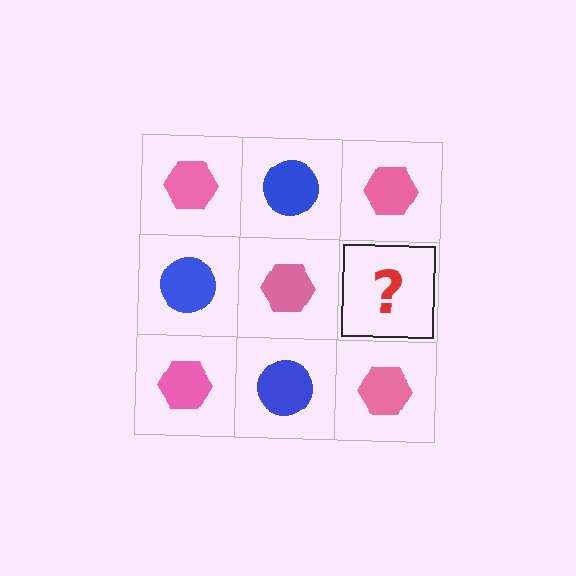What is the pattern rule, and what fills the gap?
The rule is that it alternates pink hexagon and blue circle in a checkerboard pattern. The gap should be filled with a blue circle.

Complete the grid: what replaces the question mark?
The question mark should be replaced with a blue circle.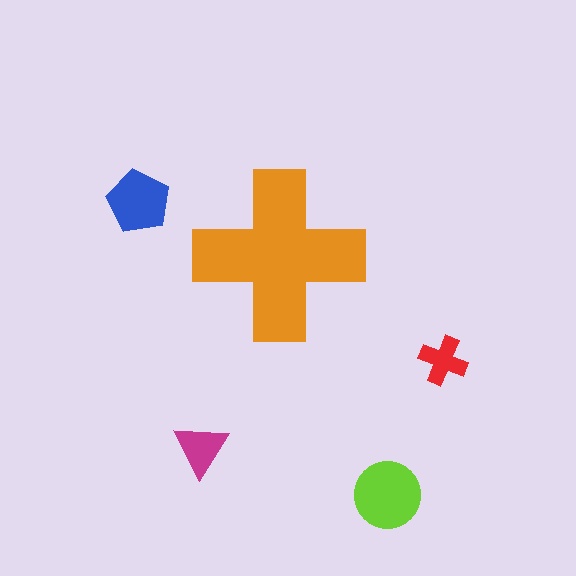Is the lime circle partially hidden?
No, the lime circle is fully visible.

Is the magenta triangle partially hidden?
No, the magenta triangle is fully visible.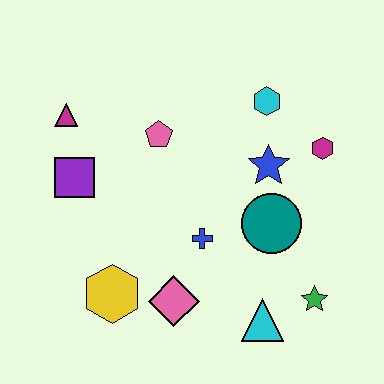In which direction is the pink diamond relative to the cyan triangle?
The pink diamond is to the left of the cyan triangle.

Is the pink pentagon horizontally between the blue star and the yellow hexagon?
Yes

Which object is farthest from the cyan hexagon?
The yellow hexagon is farthest from the cyan hexagon.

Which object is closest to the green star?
The cyan triangle is closest to the green star.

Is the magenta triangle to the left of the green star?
Yes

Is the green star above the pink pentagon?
No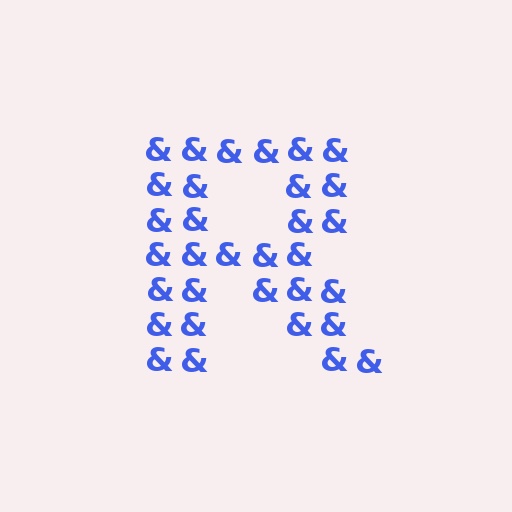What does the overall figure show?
The overall figure shows the letter R.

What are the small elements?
The small elements are ampersands.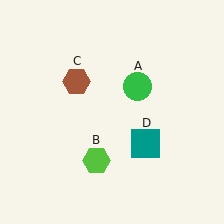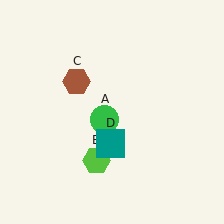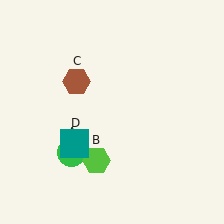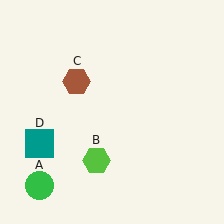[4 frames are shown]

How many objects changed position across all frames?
2 objects changed position: green circle (object A), teal square (object D).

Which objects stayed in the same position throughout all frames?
Lime hexagon (object B) and brown hexagon (object C) remained stationary.